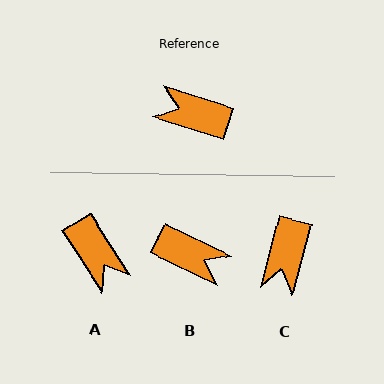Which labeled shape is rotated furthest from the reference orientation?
B, about 172 degrees away.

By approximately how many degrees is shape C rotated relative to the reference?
Approximately 92 degrees counter-clockwise.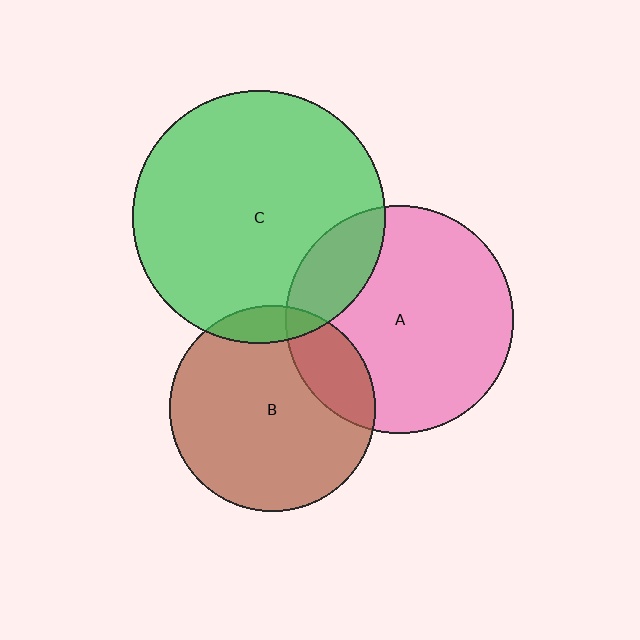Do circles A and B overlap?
Yes.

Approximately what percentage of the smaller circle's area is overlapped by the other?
Approximately 20%.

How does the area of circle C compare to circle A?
Approximately 1.2 times.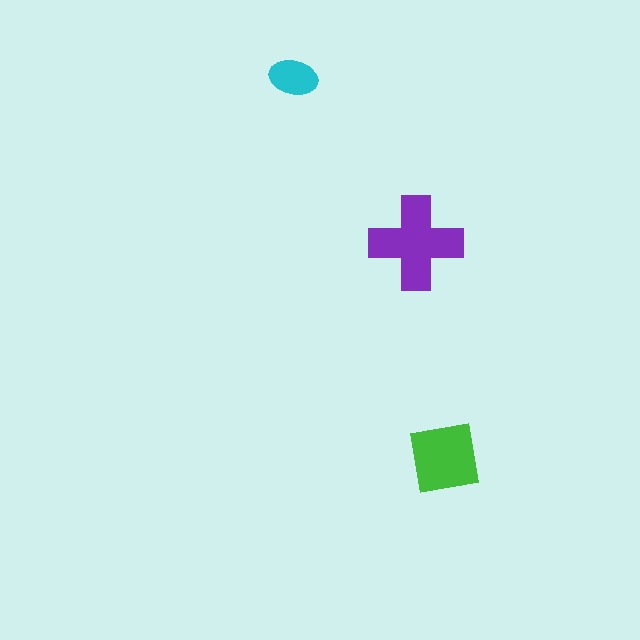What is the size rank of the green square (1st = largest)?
2nd.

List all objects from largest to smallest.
The purple cross, the green square, the cyan ellipse.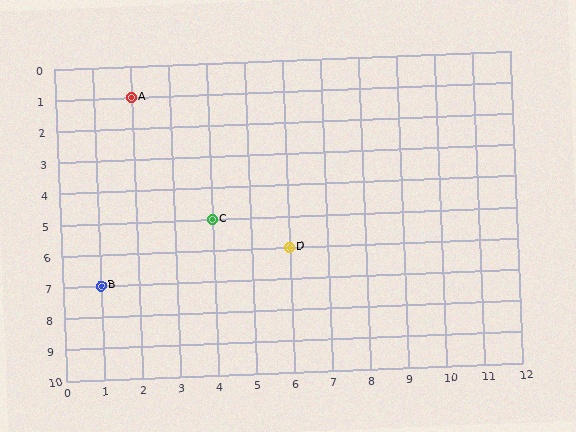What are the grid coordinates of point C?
Point C is at grid coordinates (4, 5).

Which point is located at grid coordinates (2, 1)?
Point A is at (2, 1).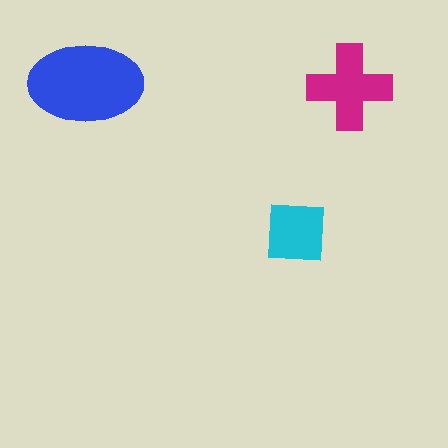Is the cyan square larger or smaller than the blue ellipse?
Smaller.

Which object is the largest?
The blue ellipse.